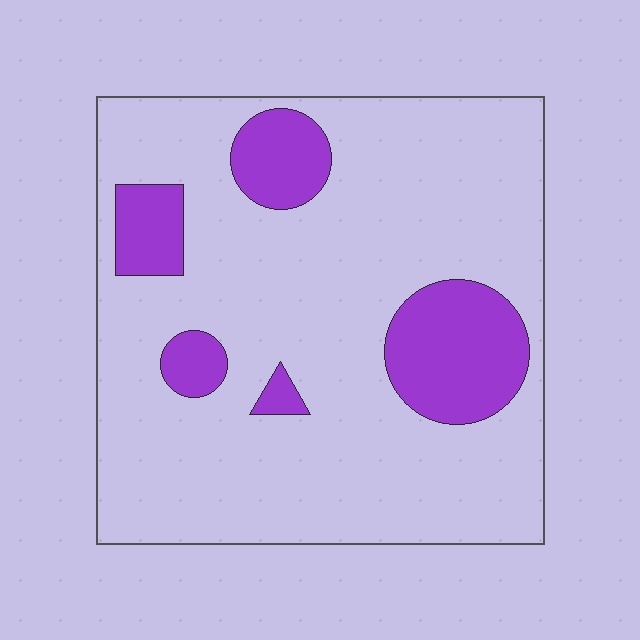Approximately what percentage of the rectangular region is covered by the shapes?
Approximately 20%.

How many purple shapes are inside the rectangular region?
5.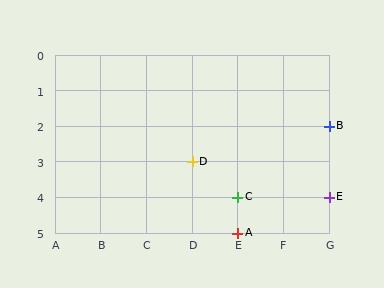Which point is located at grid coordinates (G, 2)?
Point B is at (G, 2).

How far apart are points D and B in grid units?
Points D and B are 3 columns and 1 row apart (about 3.2 grid units diagonally).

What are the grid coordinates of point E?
Point E is at grid coordinates (G, 4).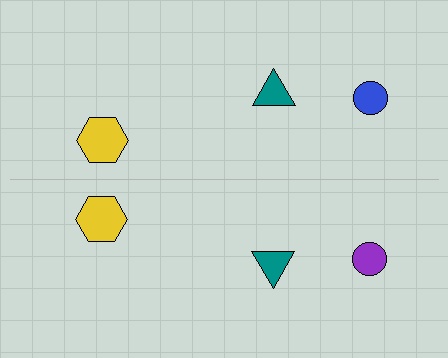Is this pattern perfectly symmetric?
No, the pattern is not perfectly symmetric. The purple circle on the bottom side breaks the symmetry — its mirror counterpart is blue.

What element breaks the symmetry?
The purple circle on the bottom side breaks the symmetry — its mirror counterpart is blue.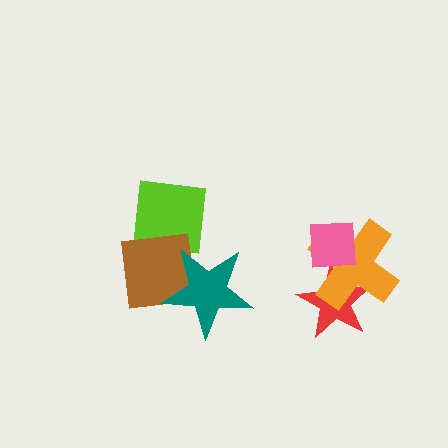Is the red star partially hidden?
Yes, it is partially covered by another shape.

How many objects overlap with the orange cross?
2 objects overlap with the orange cross.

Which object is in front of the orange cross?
The pink square is in front of the orange cross.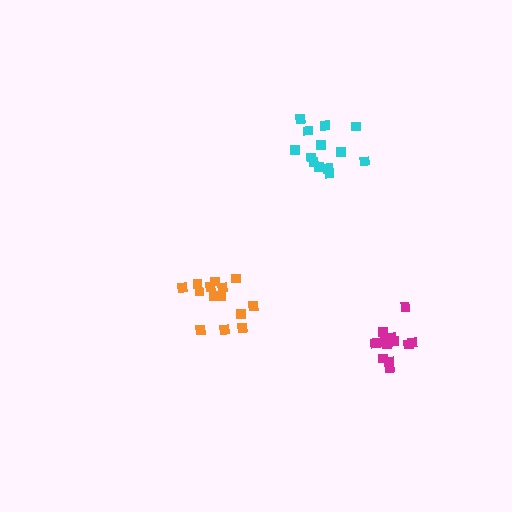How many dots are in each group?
Group 1: 14 dots, Group 2: 13 dots, Group 3: 13 dots (40 total).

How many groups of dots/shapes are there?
There are 3 groups.